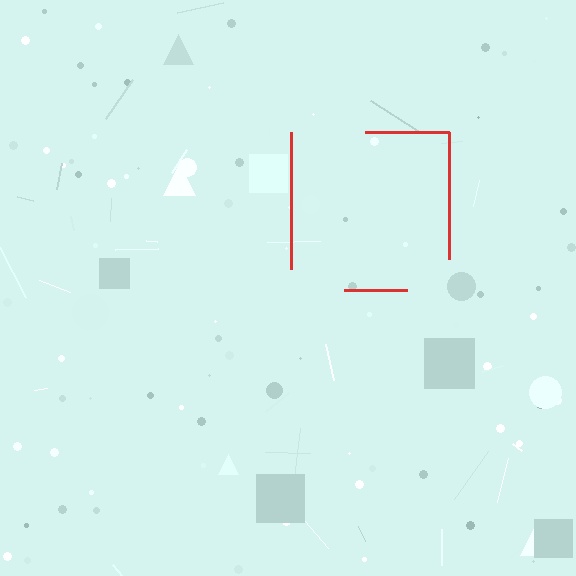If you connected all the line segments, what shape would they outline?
They would outline a square.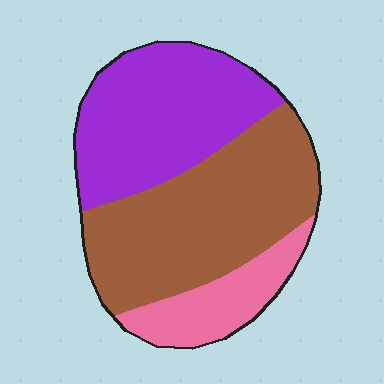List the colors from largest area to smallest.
From largest to smallest: brown, purple, pink.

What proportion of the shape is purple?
Purple covers 38% of the shape.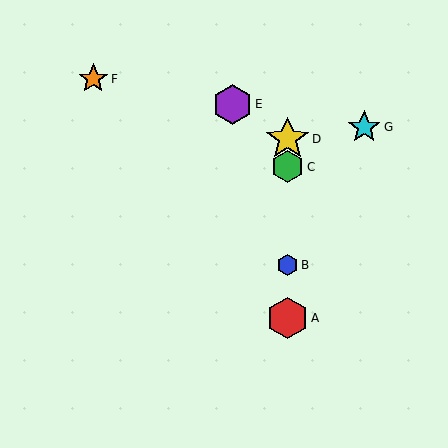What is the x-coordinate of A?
Object A is at x≈288.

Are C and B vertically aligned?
Yes, both are at x≈288.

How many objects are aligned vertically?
4 objects (A, B, C, D) are aligned vertically.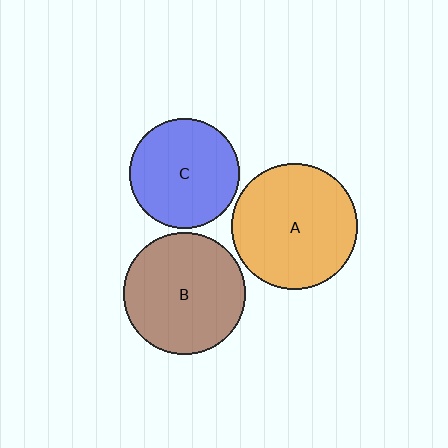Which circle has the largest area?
Circle A (orange).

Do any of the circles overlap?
No, none of the circles overlap.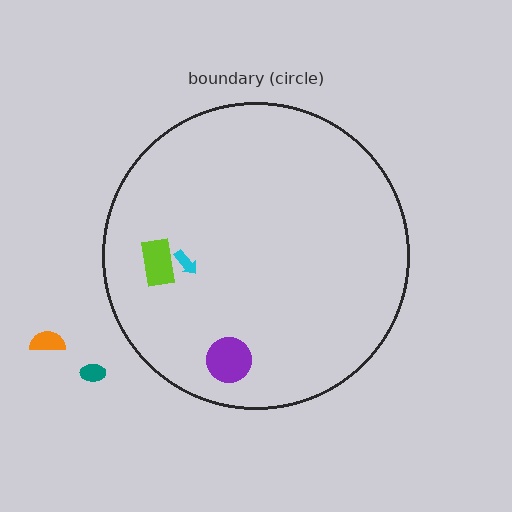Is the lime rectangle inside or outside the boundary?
Inside.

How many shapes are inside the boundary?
3 inside, 2 outside.